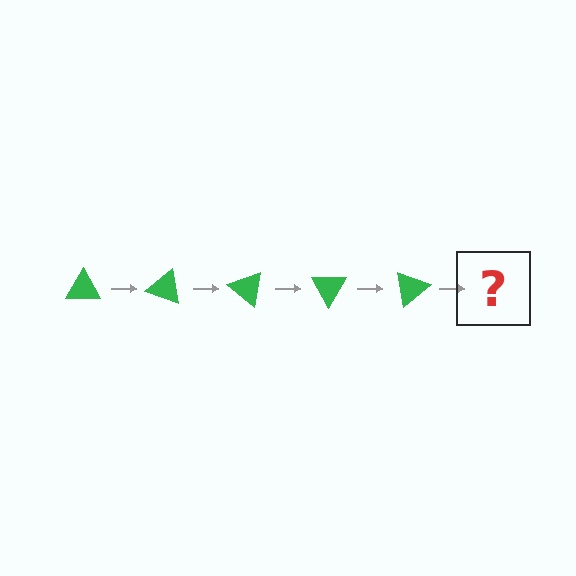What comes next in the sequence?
The next element should be a green triangle rotated 100 degrees.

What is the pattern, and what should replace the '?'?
The pattern is that the triangle rotates 20 degrees each step. The '?' should be a green triangle rotated 100 degrees.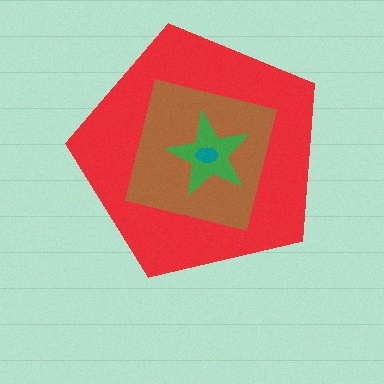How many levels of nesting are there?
4.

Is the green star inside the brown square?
Yes.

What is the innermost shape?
The teal ellipse.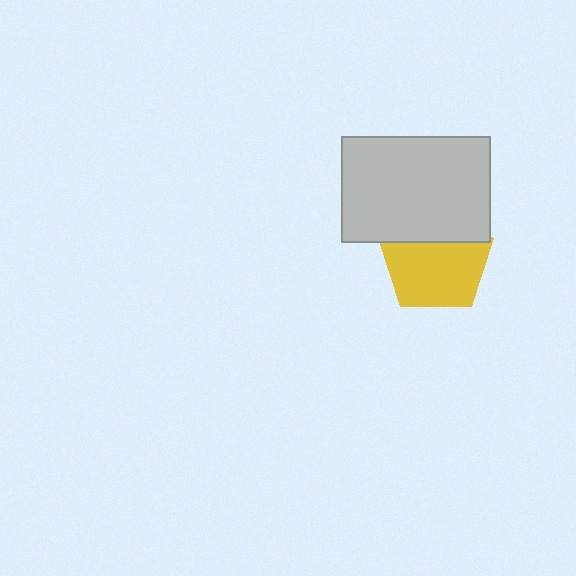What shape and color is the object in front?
The object in front is a light gray rectangle.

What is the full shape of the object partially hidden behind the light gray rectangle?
The partially hidden object is a yellow pentagon.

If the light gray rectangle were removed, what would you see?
You would see the complete yellow pentagon.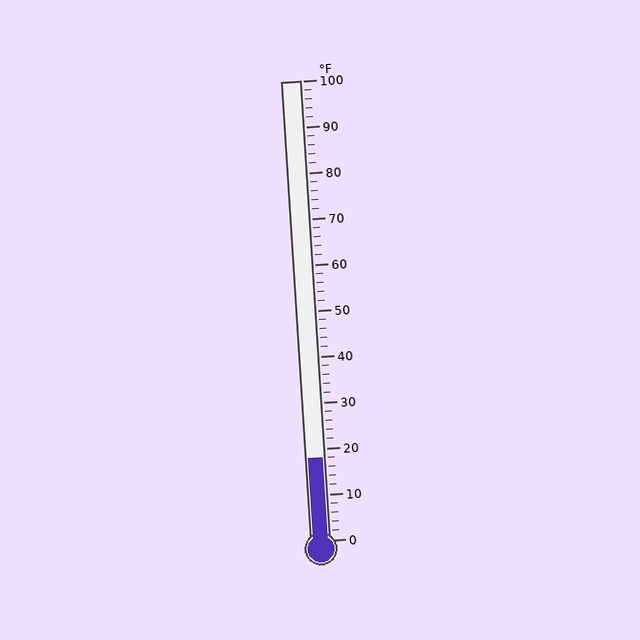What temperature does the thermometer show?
The thermometer shows approximately 18°F.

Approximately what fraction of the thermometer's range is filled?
The thermometer is filled to approximately 20% of its range.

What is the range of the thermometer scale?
The thermometer scale ranges from 0°F to 100°F.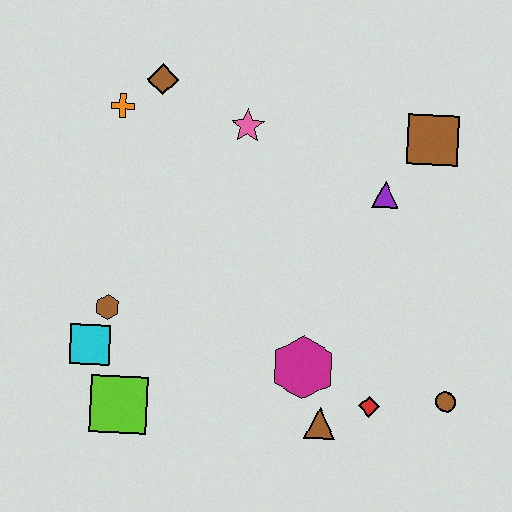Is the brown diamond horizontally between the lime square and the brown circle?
Yes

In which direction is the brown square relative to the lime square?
The brown square is to the right of the lime square.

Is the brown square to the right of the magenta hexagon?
Yes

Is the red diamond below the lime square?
No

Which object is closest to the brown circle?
The red diamond is closest to the brown circle.